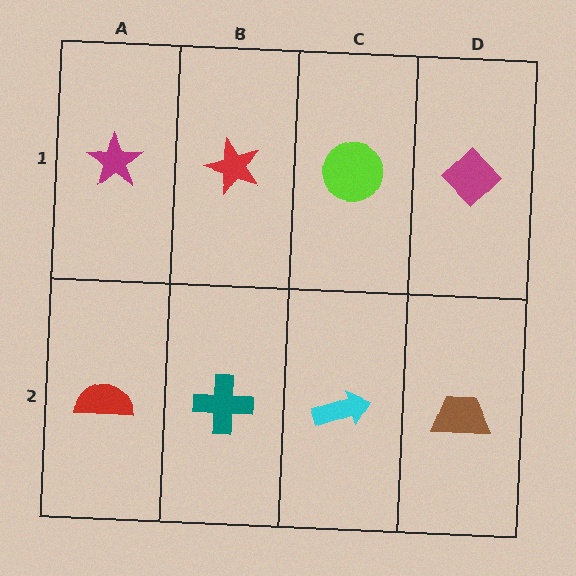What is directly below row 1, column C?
A cyan arrow.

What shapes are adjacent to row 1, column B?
A teal cross (row 2, column B), a magenta star (row 1, column A), a lime circle (row 1, column C).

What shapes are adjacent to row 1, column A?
A red semicircle (row 2, column A), a red star (row 1, column B).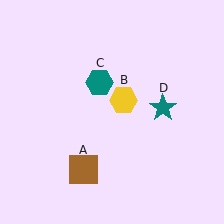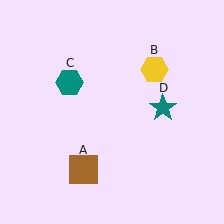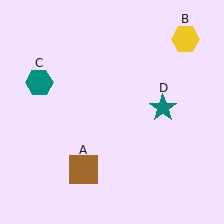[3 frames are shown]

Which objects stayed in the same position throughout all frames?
Brown square (object A) and teal star (object D) remained stationary.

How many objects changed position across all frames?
2 objects changed position: yellow hexagon (object B), teal hexagon (object C).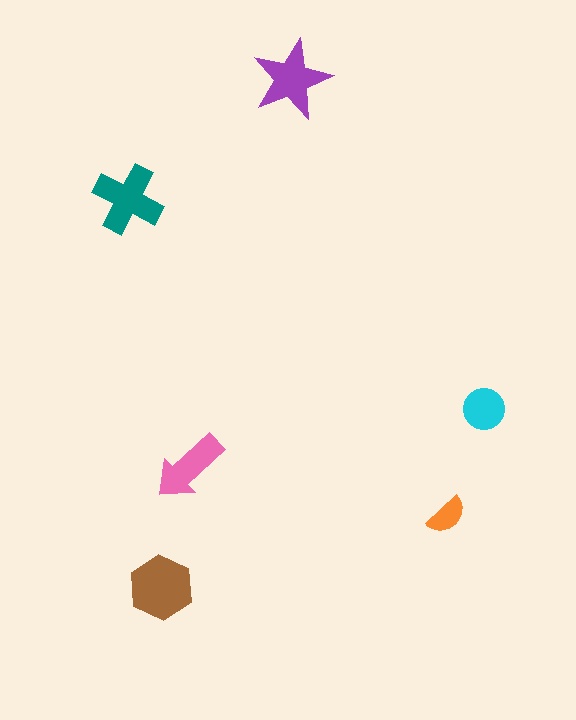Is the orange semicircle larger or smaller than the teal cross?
Smaller.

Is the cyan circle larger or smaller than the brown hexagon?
Smaller.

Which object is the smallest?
The orange semicircle.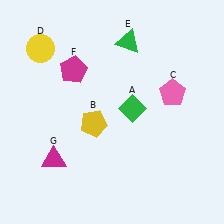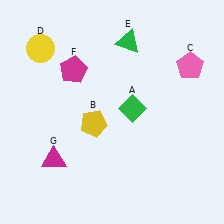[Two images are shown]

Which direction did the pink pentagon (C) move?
The pink pentagon (C) moved up.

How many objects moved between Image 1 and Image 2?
1 object moved between the two images.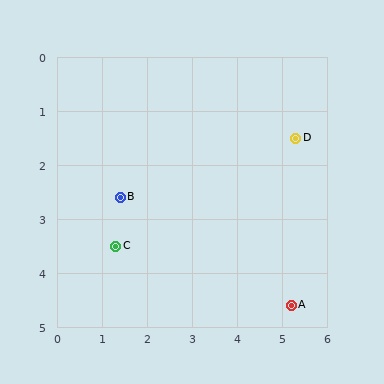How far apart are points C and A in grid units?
Points C and A are about 4.1 grid units apart.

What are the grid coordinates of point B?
Point B is at approximately (1.4, 2.6).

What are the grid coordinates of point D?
Point D is at approximately (5.3, 1.5).